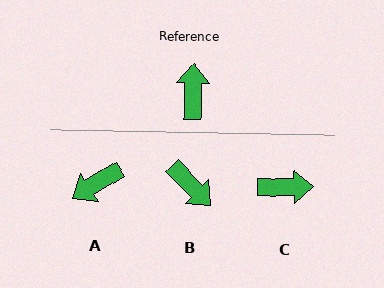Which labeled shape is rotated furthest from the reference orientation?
B, about 134 degrees away.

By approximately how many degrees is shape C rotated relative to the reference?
Approximately 88 degrees clockwise.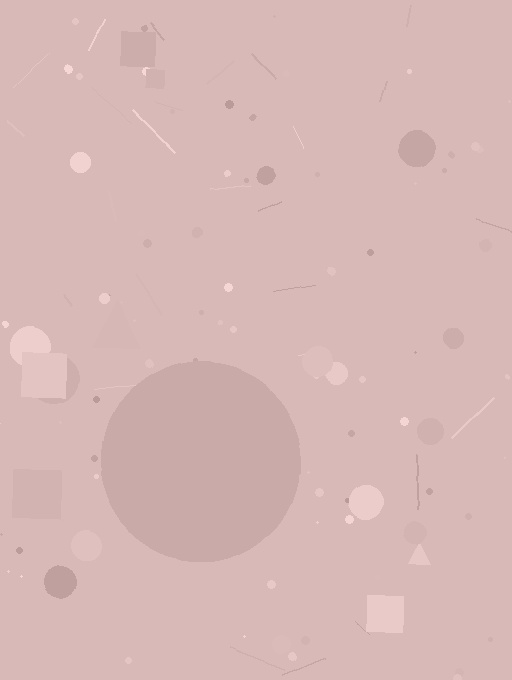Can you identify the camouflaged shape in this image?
The camouflaged shape is a circle.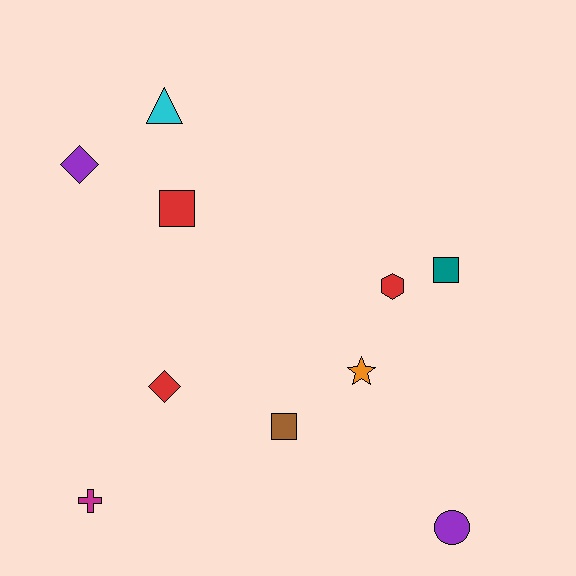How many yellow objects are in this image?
There are no yellow objects.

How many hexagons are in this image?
There is 1 hexagon.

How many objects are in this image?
There are 10 objects.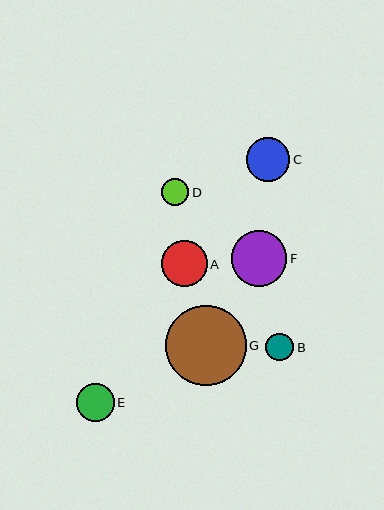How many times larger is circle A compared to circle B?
Circle A is approximately 1.6 times the size of circle B.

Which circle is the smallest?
Circle D is the smallest with a size of approximately 27 pixels.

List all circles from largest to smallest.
From largest to smallest: G, F, A, C, E, B, D.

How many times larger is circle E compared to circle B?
Circle E is approximately 1.3 times the size of circle B.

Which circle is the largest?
Circle G is the largest with a size of approximately 80 pixels.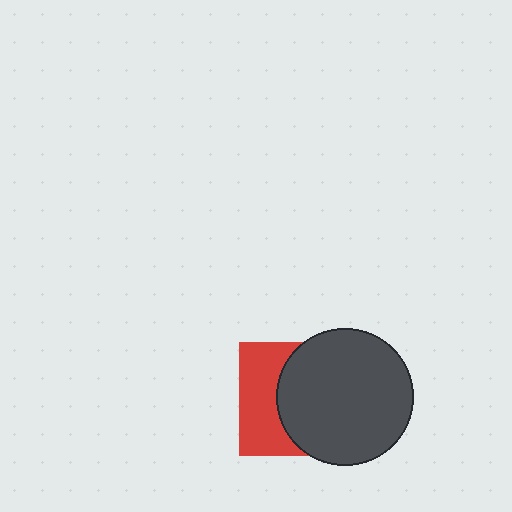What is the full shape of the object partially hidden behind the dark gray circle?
The partially hidden object is a red square.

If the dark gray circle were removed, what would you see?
You would see the complete red square.